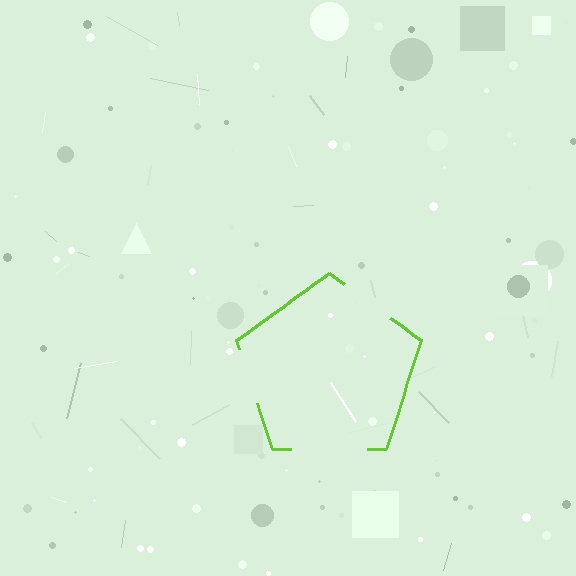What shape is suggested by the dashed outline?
The dashed outline suggests a pentagon.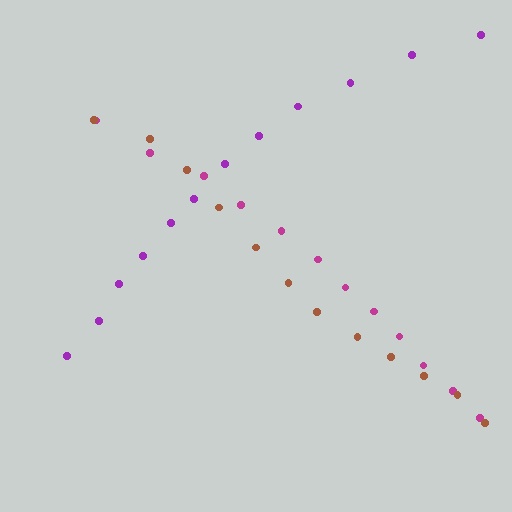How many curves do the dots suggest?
There are 3 distinct paths.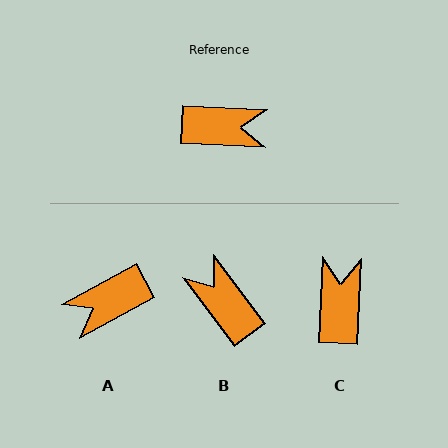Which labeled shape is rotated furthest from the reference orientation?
A, about 149 degrees away.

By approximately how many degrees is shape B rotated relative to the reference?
Approximately 130 degrees counter-clockwise.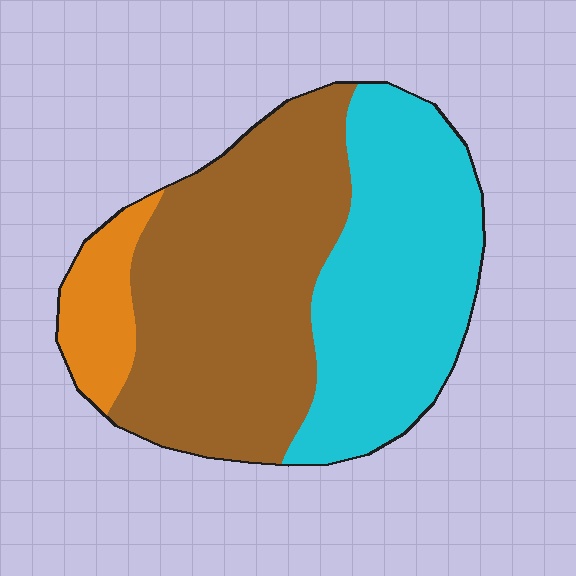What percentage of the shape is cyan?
Cyan takes up between a quarter and a half of the shape.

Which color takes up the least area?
Orange, at roughly 10%.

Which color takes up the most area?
Brown, at roughly 50%.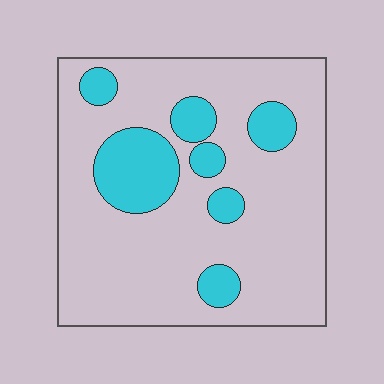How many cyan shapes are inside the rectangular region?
7.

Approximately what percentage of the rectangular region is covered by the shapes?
Approximately 20%.